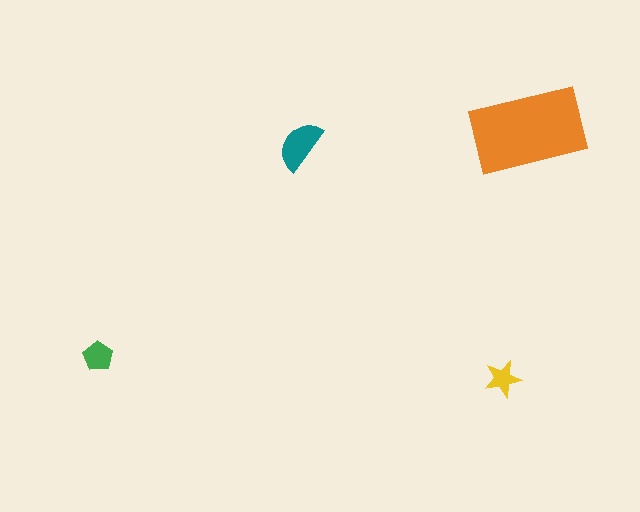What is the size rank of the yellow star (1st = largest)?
4th.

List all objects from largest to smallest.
The orange rectangle, the teal semicircle, the green pentagon, the yellow star.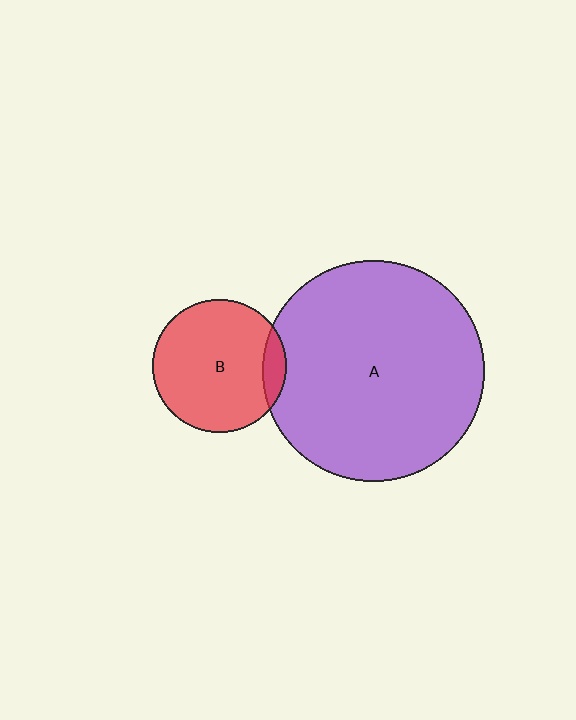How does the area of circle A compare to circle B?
Approximately 2.7 times.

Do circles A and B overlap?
Yes.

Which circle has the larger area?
Circle A (purple).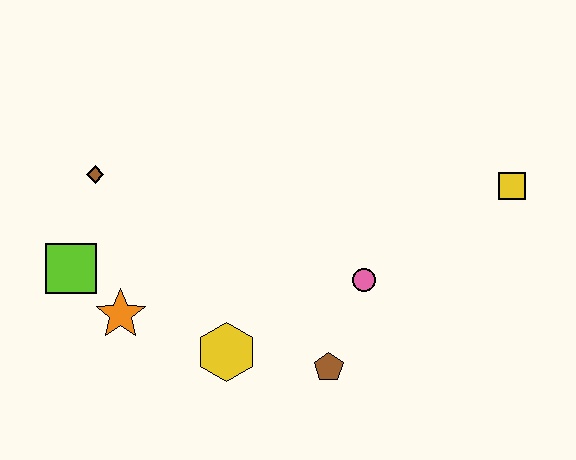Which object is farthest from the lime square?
The yellow square is farthest from the lime square.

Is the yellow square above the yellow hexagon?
Yes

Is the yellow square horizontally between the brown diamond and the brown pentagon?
No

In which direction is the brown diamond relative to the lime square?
The brown diamond is above the lime square.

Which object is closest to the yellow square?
The pink circle is closest to the yellow square.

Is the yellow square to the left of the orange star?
No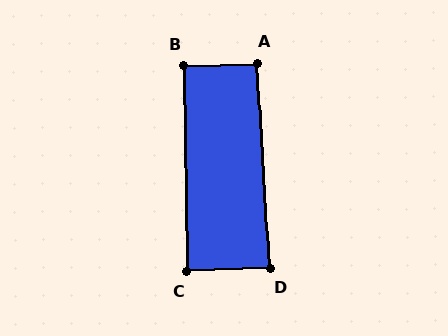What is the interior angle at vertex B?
Approximately 91 degrees (approximately right).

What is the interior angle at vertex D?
Approximately 89 degrees (approximately right).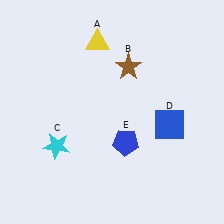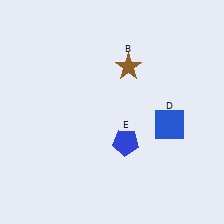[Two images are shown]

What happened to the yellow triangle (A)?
The yellow triangle (A) was removed in Image 2. It was in the top-left area of Image 1.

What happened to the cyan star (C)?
The cyan star (C) was removed in Image 2. It was in the bottom-left area of Image 1.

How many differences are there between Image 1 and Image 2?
There are 2 differences between the two images.